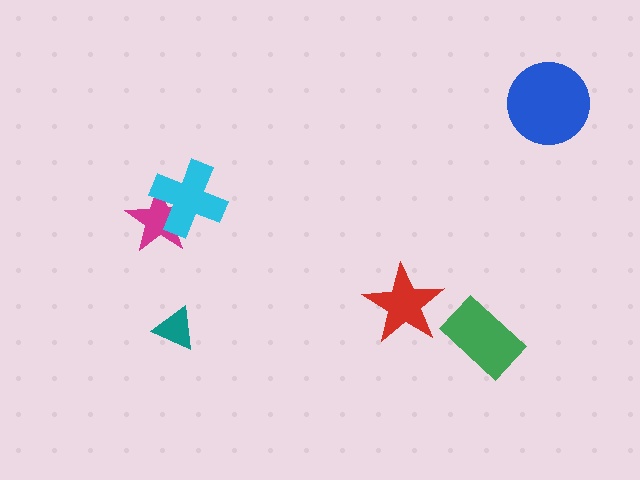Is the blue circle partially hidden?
No, no other shape covers it.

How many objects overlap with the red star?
0 objects overlap with the red star.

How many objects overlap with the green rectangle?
0 objects overlap with the green rectangle.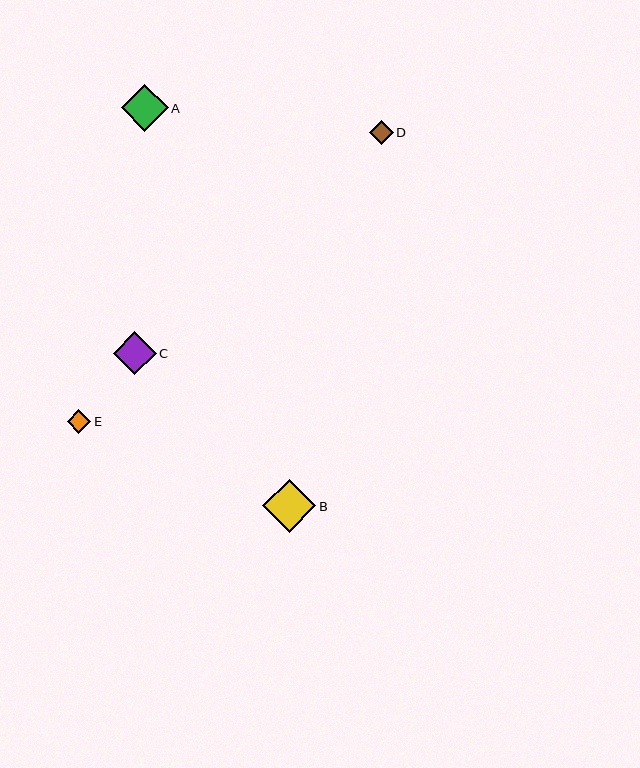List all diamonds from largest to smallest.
From largest to smallest: B, A, C, D, E.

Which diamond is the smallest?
Diamond E is the smallest with a size of approximately 23 pixels.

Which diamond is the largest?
Diamond B is the largest with a size of approximately 53 pixels.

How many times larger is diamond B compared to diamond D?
Diamond B is approximately 2.3 times the size of diamond D.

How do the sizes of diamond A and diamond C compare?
Diamond A and diamond C are approximately the same size.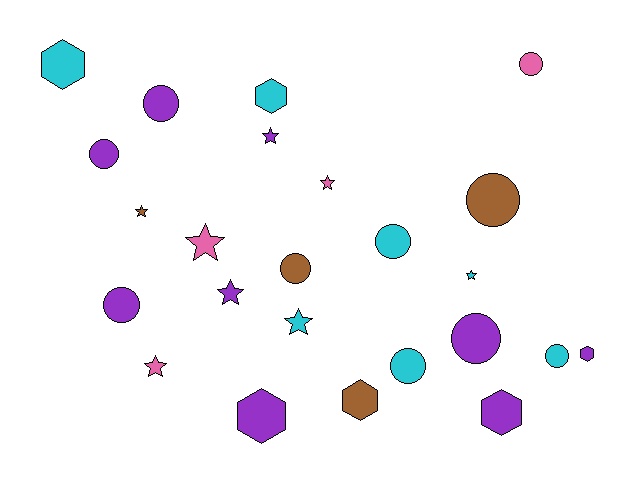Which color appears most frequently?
Purple, with 9 objects.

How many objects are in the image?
There are 24 objects.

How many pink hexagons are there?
There are no pink hexagons.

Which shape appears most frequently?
Circle, with 10 objects.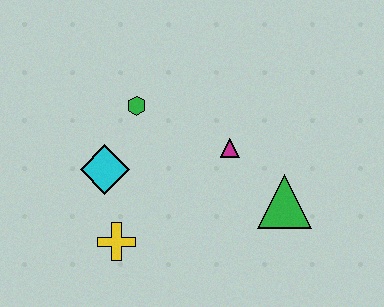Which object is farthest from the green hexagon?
The green triangle is farthest from the green hexagon.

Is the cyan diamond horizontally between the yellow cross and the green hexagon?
No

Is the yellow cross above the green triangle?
No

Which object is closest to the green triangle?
The magenta triangle is closest to the green triangle.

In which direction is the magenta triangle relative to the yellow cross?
The magenta triangle is to the right of the yellow cross.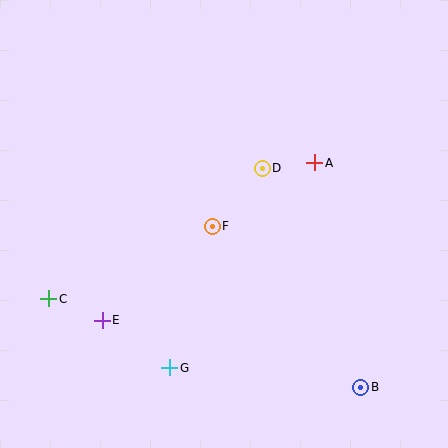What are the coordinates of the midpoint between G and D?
The midpoint between G and D is at (216, 268).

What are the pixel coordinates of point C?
Point C is at (49, 299).